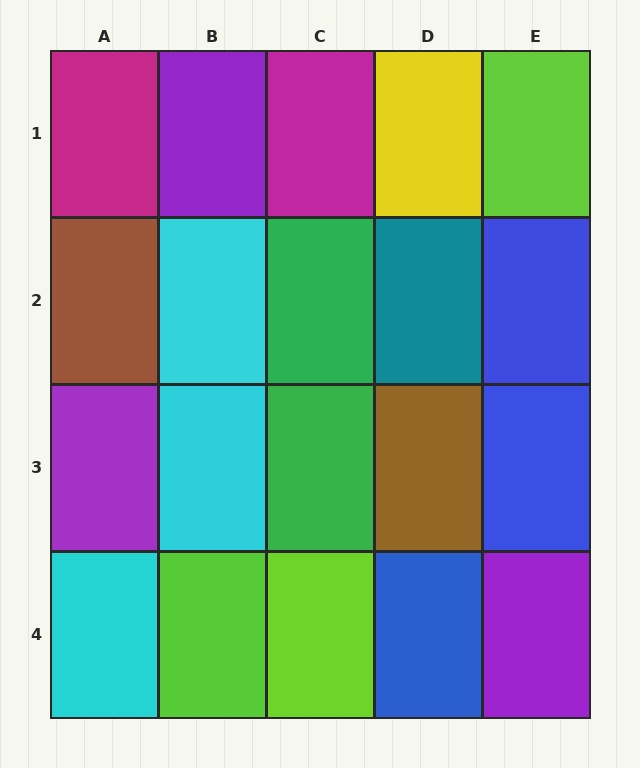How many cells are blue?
3 cells are blue.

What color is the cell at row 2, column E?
Blue.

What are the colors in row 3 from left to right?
Purple, cyan, green, brown, blue.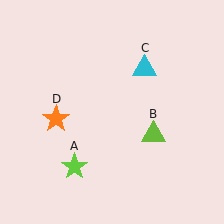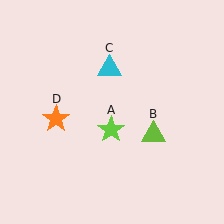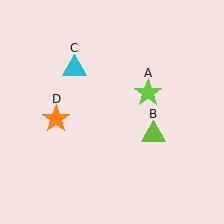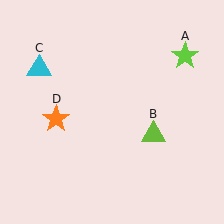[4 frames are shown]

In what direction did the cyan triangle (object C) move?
The cyan triangle (object C) moved left.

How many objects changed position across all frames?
2 objects changed position: lime star (object A), cyan triangle (object C).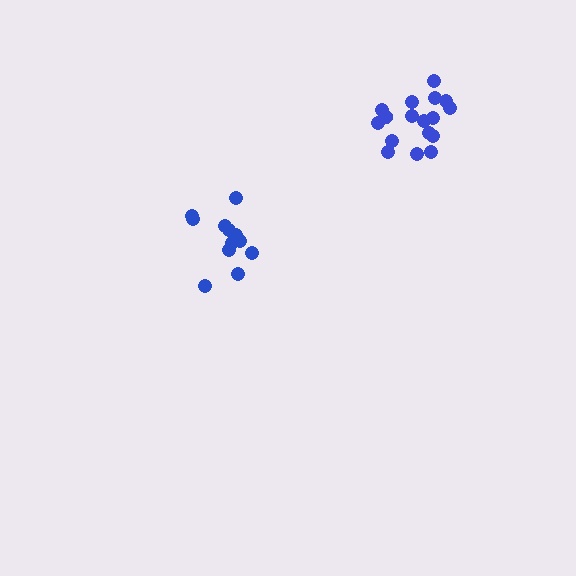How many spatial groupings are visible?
There are 2 spatial groupings.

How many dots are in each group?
Group 1: 17 dots, Group 2: 12 dots (29 total).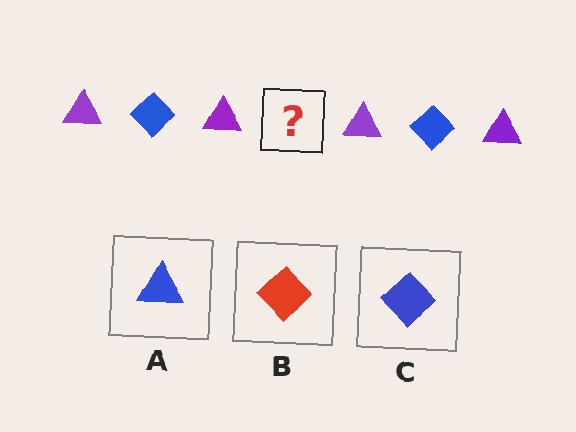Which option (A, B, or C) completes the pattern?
C.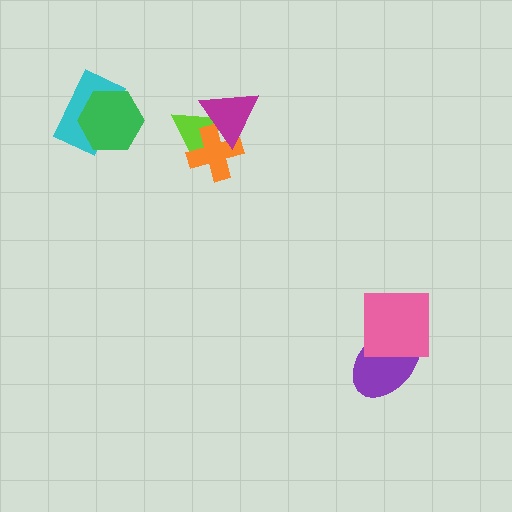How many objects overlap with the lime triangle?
2 objects overlap with the lime triangle.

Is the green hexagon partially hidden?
No, no other shape covers it.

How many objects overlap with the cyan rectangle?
1 object overlaps with the cyan rectangle.